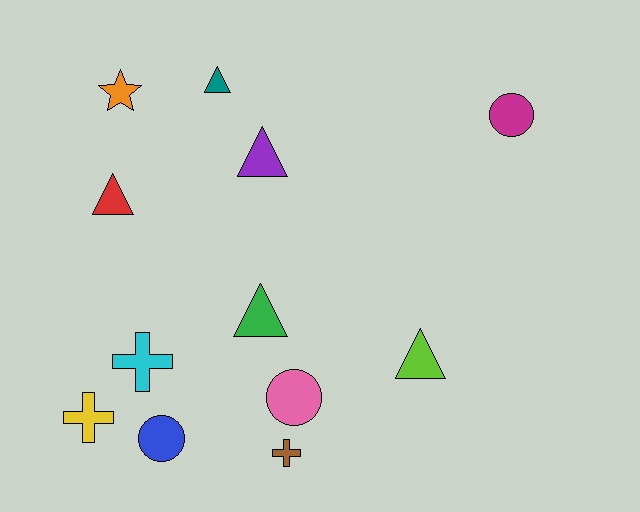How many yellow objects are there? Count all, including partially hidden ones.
There is 1 yellow object.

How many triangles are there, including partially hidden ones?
There are 5 triangles.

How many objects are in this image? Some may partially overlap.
There are 12 objects.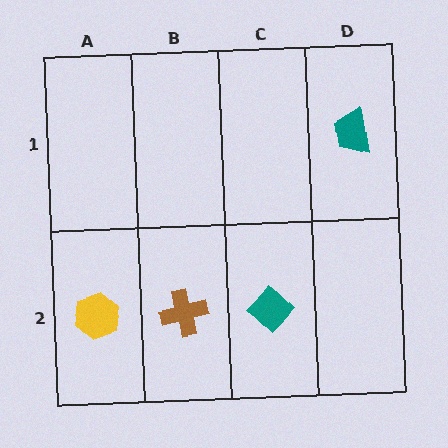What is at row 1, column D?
A teal trapezoid.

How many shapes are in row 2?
3 shapes.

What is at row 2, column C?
A teal diamond.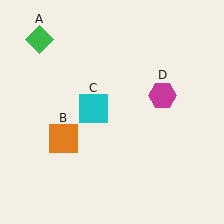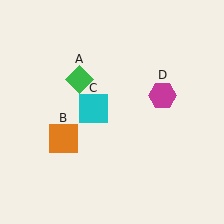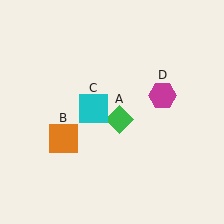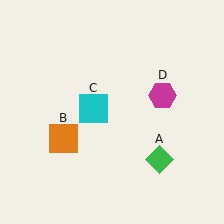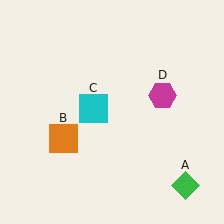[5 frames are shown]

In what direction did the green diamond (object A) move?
The green diamond (object A) moved down and to the right.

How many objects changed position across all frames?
1 object changed position: green diamond (object A).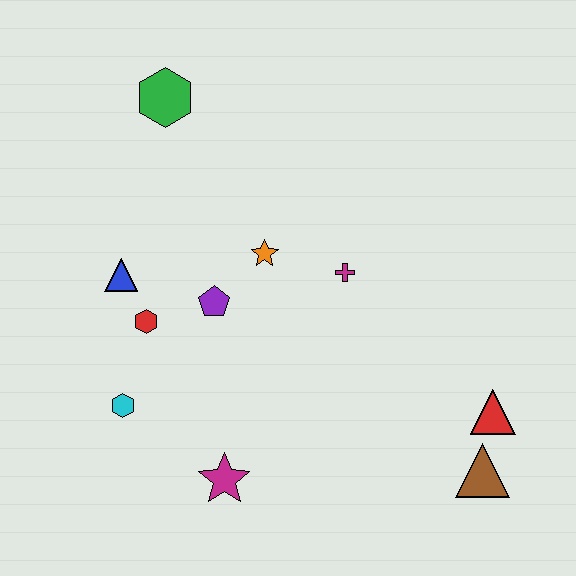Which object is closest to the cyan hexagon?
The red hexagon is closest to the cyan hexagon.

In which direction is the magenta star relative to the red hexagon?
The magenta star is below the red hexagon.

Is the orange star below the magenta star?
No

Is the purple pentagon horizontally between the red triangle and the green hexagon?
Yes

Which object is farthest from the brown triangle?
The green hexagon is farthest from the brown triangle.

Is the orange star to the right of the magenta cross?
No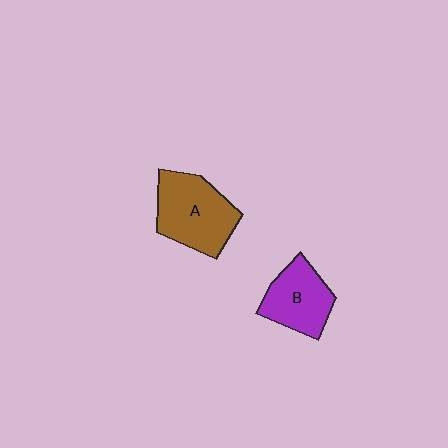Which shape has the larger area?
Shape A (brown).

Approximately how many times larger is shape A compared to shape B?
Approximately 1.3 times.